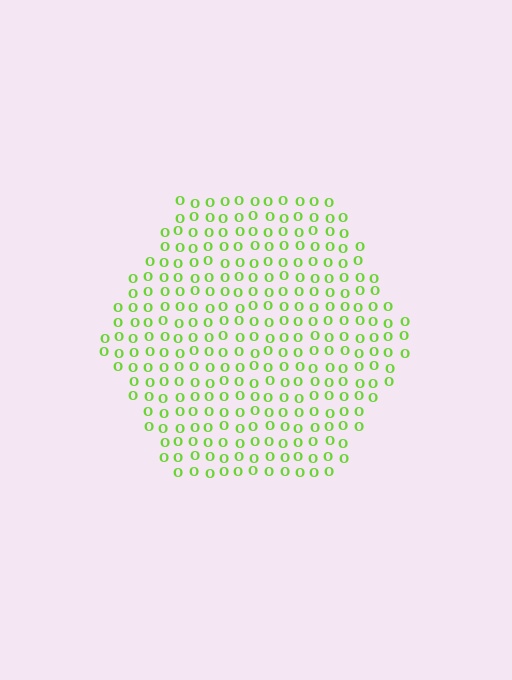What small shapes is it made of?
It is made of small letter O's.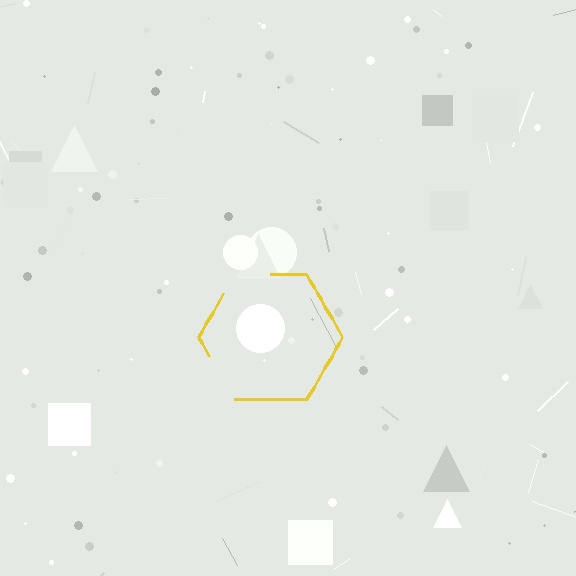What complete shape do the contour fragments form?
The contour fragments form a hexagon.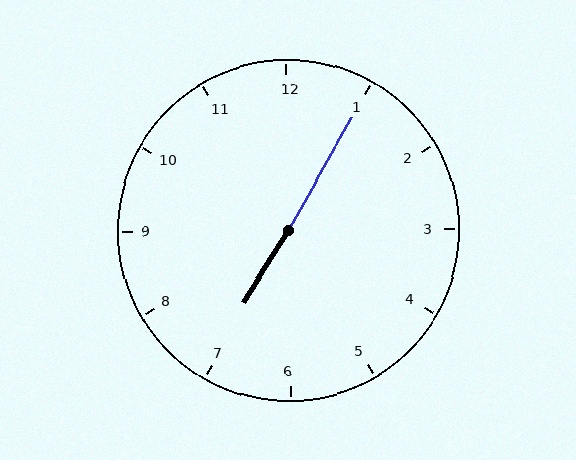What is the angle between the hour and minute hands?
Approximately 178 degrees.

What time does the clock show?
7:05.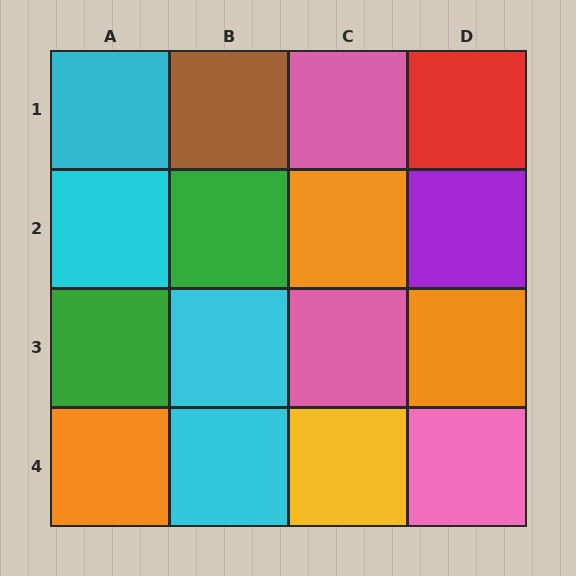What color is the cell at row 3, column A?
Green.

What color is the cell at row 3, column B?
Cyan.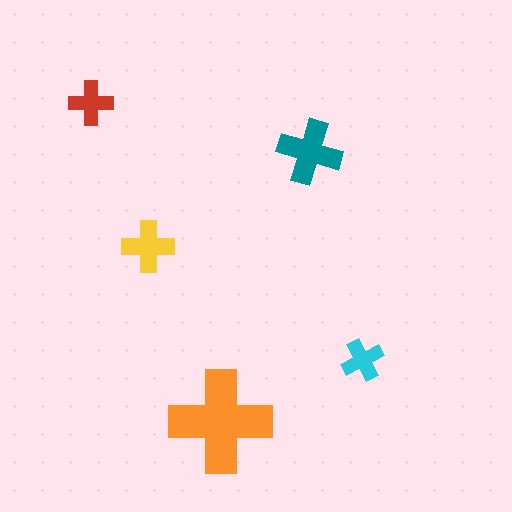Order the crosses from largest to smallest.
the orange one, the teal one, the yellow one, the red one, the cyan one.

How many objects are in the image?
There are 5 objects in the image.